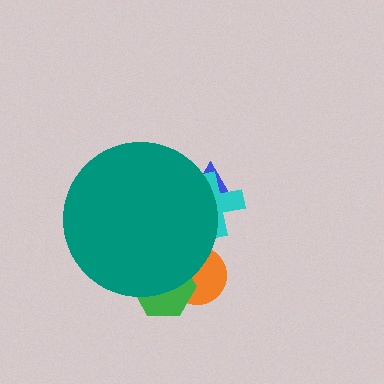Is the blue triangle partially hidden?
Yes, the blue triangle is partially hidden behind the teal circle.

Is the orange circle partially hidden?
Yes, the orange circle is partially hidden behind the teal circle.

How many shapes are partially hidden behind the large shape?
4 shapes are partially hidden.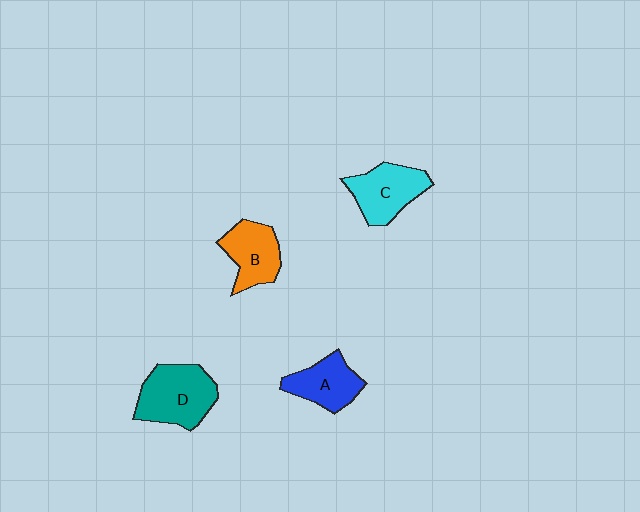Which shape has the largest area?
Shape D (teal).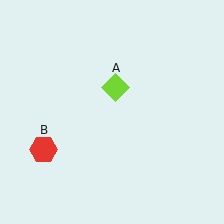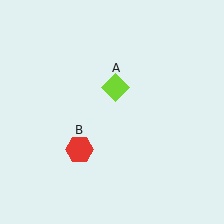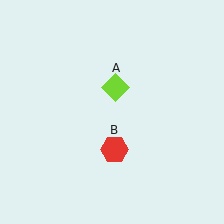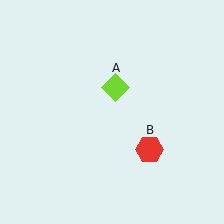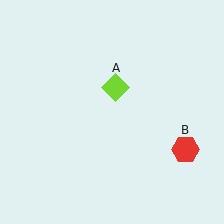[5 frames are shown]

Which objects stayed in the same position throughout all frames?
Lime diamond (object A) remained stationary.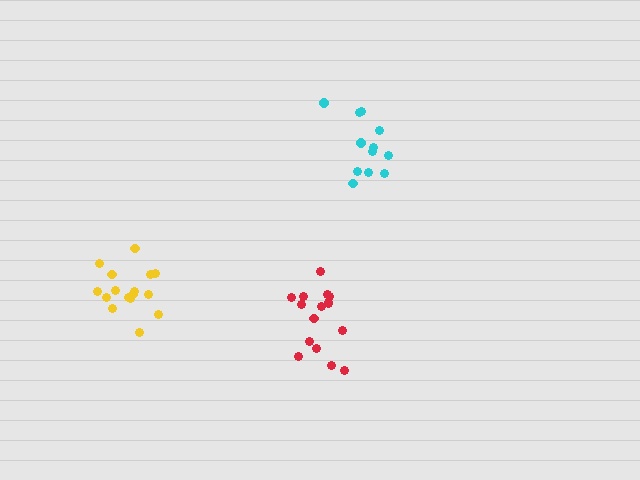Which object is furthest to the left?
The yellow cluster is leftmost.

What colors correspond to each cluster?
The clusters are colored: red, yellow, cyan.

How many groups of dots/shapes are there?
There are 3 groups.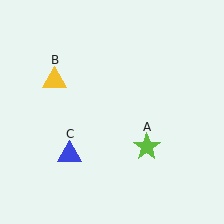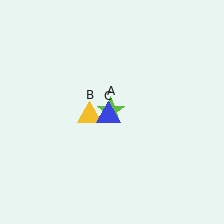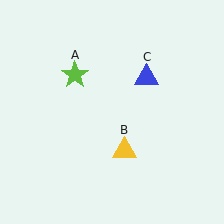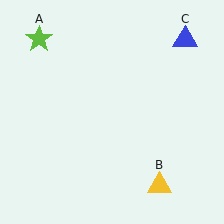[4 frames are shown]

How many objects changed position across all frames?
3 objects changed position: lime star (object A), yellow triangle (object B), blue triangle (object C).